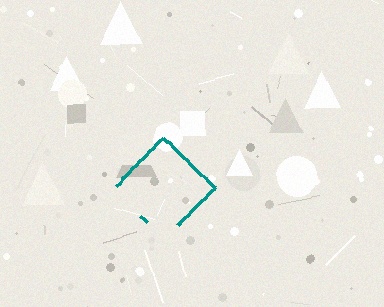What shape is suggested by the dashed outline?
The dashed outline suggests a diamond.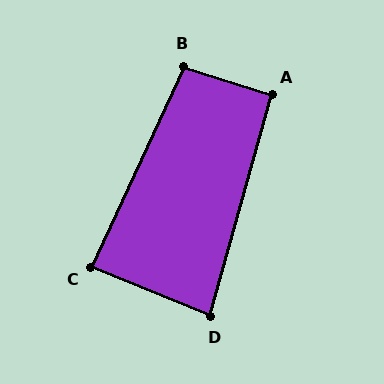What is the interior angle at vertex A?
Approximately 92 degrees (approximately right).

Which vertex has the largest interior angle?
B, at approximately 97 degrees.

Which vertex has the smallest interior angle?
D, at approximately 83 degrees.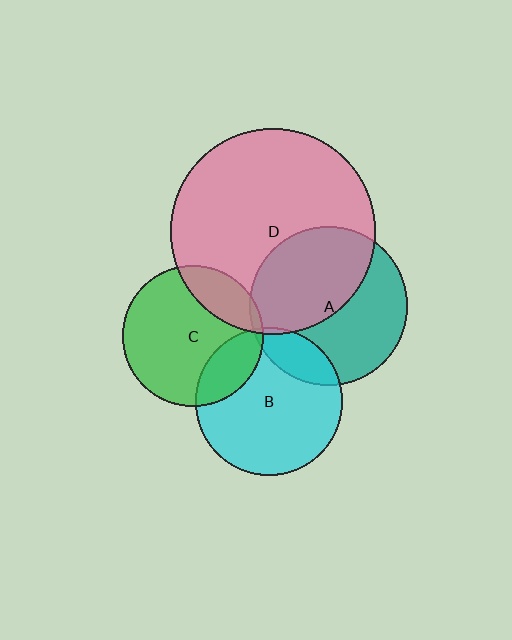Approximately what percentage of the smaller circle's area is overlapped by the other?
Approximately 5%.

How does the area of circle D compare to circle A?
Approximately 1.7 times.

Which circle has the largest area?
Circle D (pink).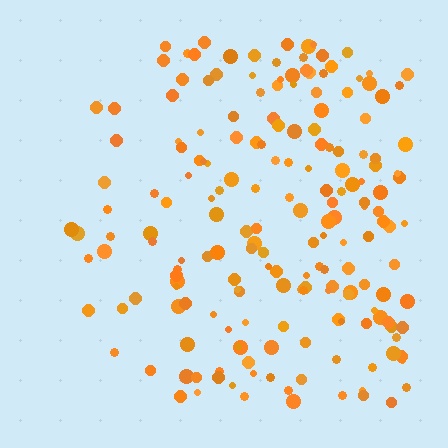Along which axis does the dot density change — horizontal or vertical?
Horizontal.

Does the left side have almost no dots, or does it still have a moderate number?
Still a moderate number, just noticeably fewer than the right.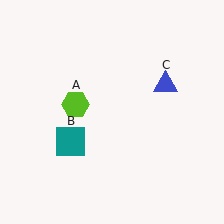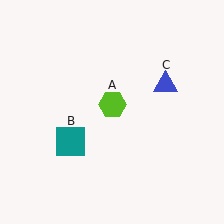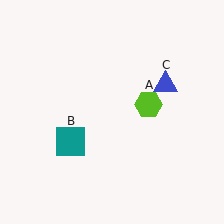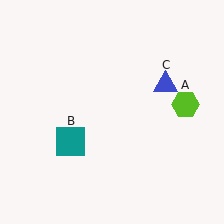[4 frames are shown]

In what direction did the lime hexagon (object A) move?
The lime hexagon (object A) moved right.